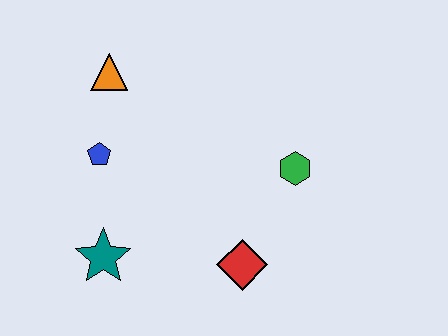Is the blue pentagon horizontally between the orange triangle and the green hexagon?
No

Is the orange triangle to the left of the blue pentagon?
No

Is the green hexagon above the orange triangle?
No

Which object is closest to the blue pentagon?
The orange triangle is closest to the blue pentagon.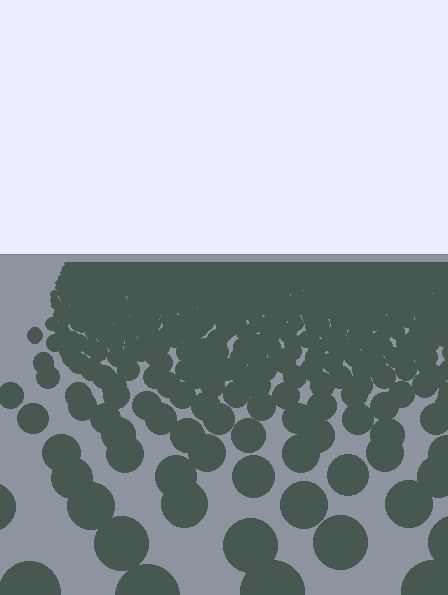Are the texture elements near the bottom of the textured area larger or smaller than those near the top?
Larger. Near the bottom, elements are closer to the viewer and appear at a bigger on-screen size.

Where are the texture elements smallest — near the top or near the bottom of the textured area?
Near the top.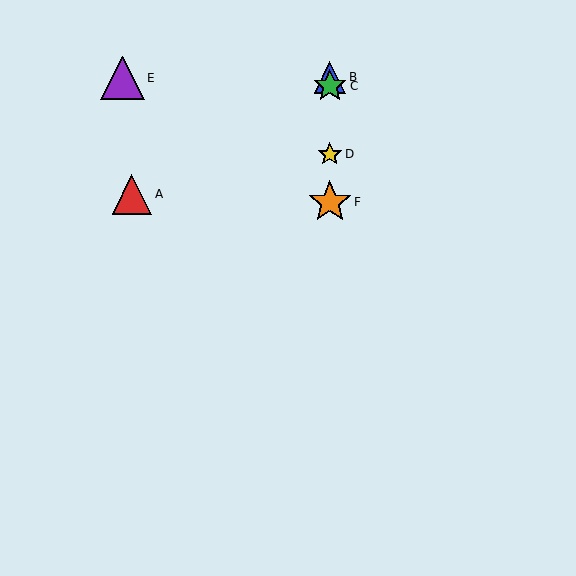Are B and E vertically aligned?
No, B is at x≈330 and E is at x≈123.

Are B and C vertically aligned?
Yes, both are at x≈330.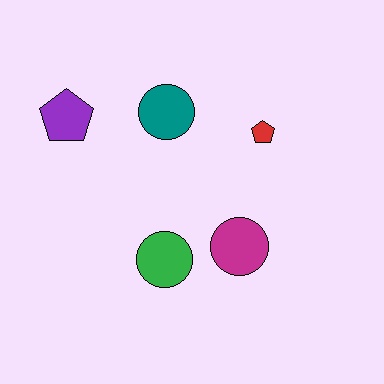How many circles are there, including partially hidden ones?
There are 3 circles.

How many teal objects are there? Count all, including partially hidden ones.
There is 1 teal object.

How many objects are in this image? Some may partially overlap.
There are 5 objects.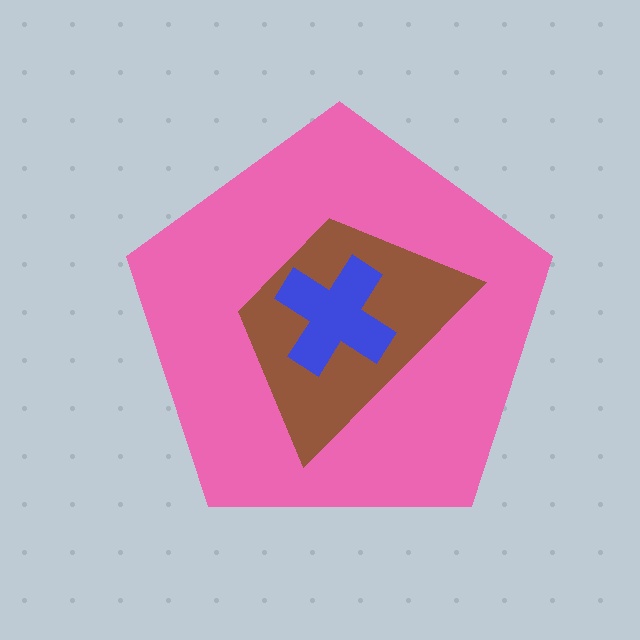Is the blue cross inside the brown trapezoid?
Yes.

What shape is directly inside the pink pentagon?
The brown trapezoid.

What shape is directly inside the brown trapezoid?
The blue cross.